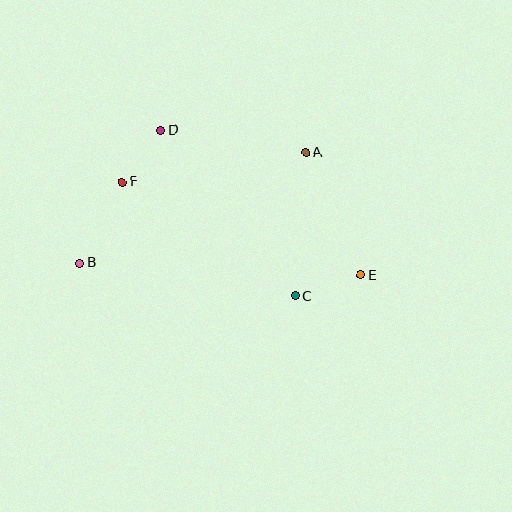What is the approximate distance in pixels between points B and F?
The distance between B and F is approximately 92 pixels.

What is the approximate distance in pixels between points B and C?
The distance between B and C is approximately 218 pixels.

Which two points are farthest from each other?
Points B and E are farthest from each other.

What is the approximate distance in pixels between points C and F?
The distance between C and F is approximately 207 pixels.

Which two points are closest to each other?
Points D and F are closest to each other.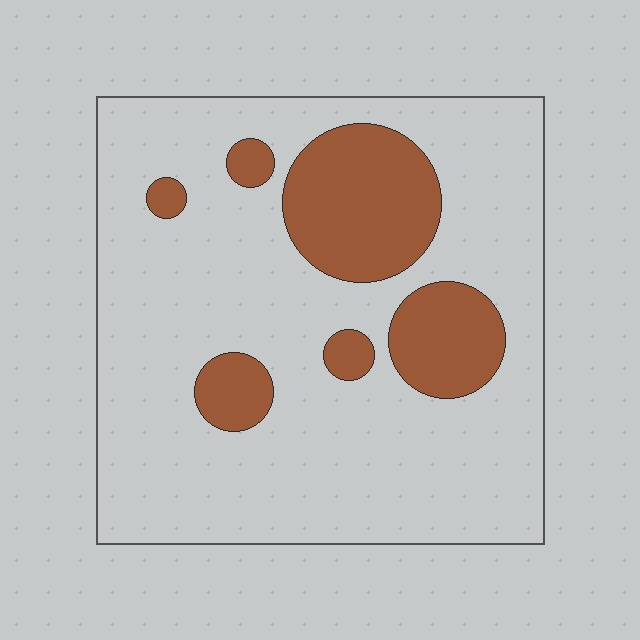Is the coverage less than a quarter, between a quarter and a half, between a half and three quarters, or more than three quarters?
Less than a quarter.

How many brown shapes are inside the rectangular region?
6.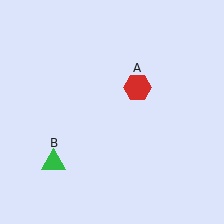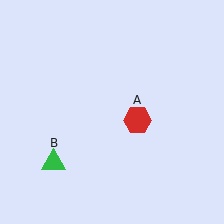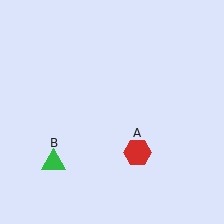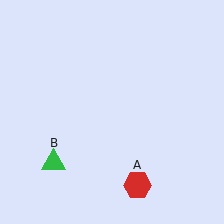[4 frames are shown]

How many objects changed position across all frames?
1 object changed position: red hexagon (object A).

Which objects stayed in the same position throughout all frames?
Green triangle (object B) remained stationary.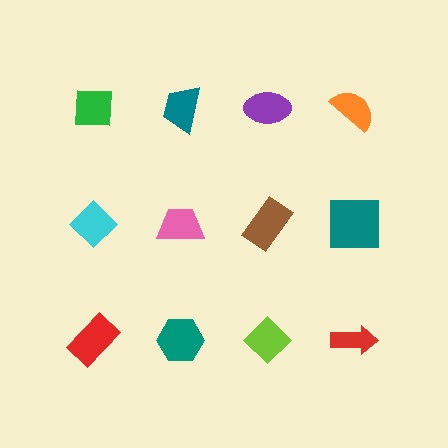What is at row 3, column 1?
A red rectangle.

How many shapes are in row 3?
4 shapes.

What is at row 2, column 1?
A cyan diamond.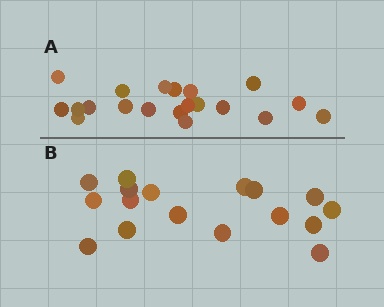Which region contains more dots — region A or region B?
Region A (the top region) has more dots.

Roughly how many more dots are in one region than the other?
Region A has just a few more — roughly 2 or 3 more dots than region B.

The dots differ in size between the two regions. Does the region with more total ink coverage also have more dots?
No. Region B has more total ink coverage because its dots are larger, but region A actually contains more individual dots. Total area can be misleading — the number of items is what matters here.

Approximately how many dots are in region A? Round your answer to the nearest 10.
About 20 dots.